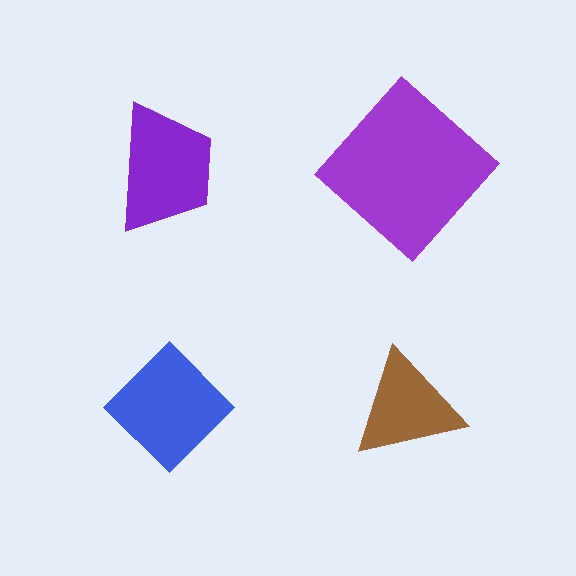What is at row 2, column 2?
A brown triangle.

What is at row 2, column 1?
A blue diamond.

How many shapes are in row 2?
2 shapes.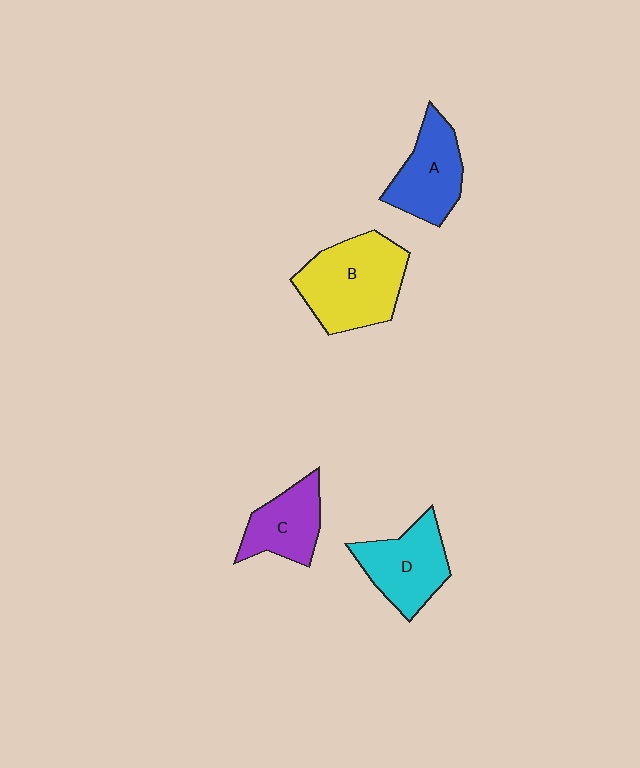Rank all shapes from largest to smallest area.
From largest to smallest: B (yellow), D (cyan), A (blue), C (purple).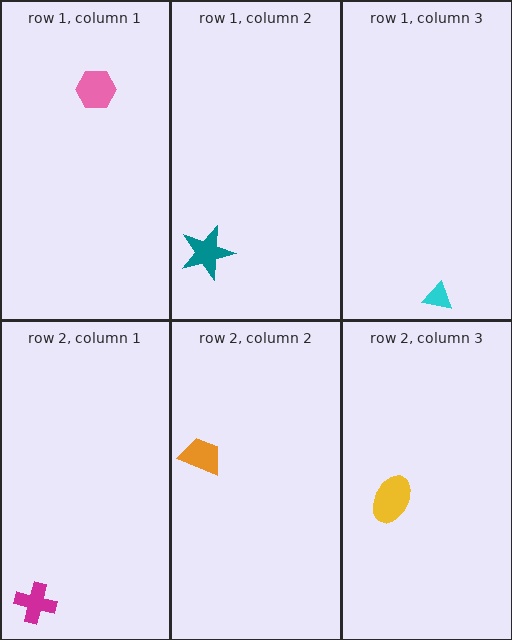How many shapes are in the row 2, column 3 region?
1.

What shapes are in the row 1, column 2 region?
The teal star.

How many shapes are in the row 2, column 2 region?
1.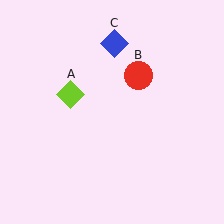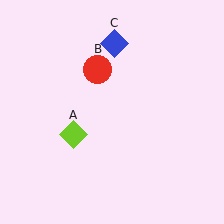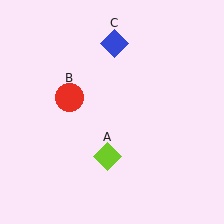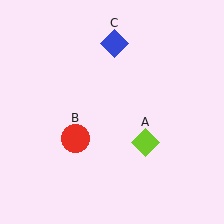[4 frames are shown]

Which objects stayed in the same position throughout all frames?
Blue diamond (object C) remained stationary.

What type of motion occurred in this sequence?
The lime diamond (object A), red circle (object B) rotated counterclockwise around the center of the scene.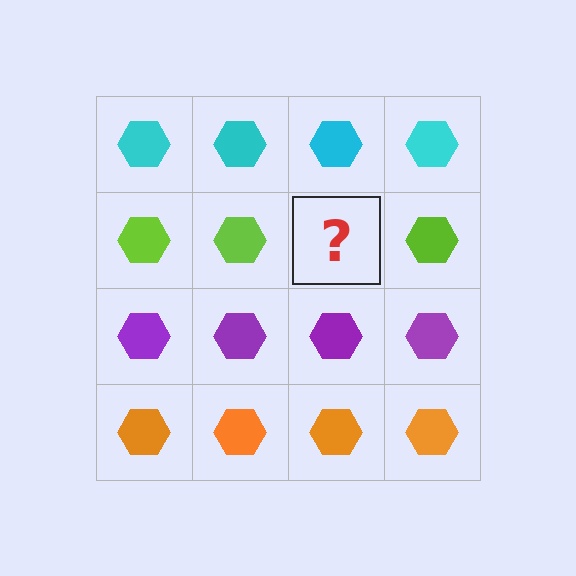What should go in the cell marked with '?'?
The missing cell should contain a lime hexagon.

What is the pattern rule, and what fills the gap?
The rule is that each row has a consistent color. The gap should be filled with a lime hexagon.